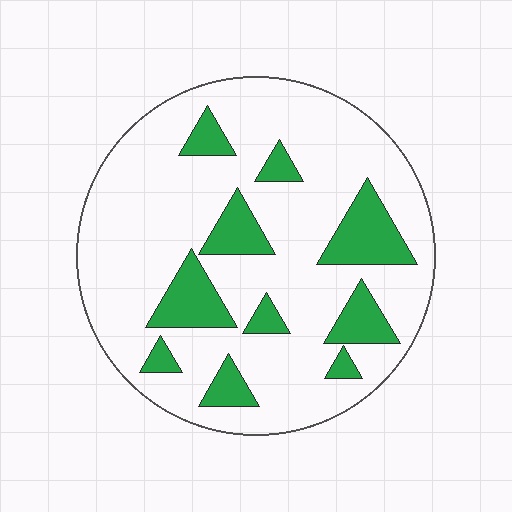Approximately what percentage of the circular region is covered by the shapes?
Approximately 20%.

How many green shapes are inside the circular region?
10.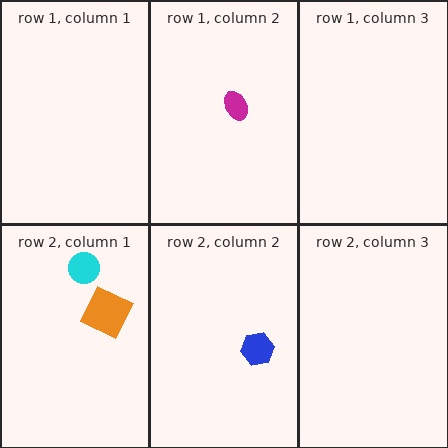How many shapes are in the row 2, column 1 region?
2.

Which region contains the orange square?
The row 2, column 1 region.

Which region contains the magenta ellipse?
The row 1, column 2 region.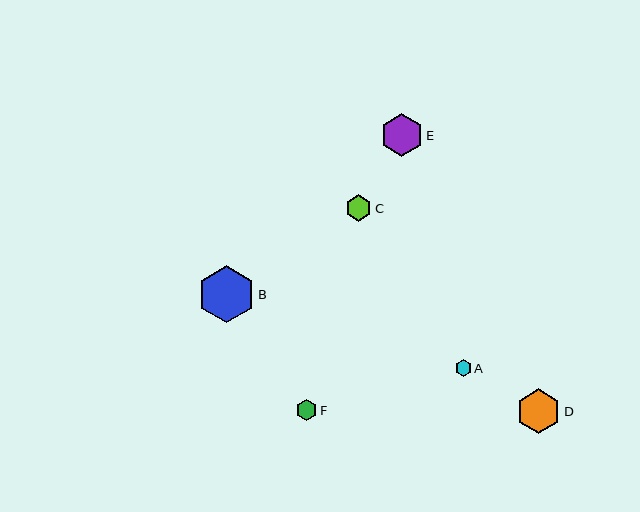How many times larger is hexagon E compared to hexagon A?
Hexagon E is approximately 2.6 times the size of hexagon A.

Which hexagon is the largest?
Hexagon B is the largest with a size of approximately 57 pixels.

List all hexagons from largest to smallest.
From largest to smallest: B, D, E, C, F, A.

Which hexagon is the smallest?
Hexagon A is the smallest with a size of approximately 16 pixels.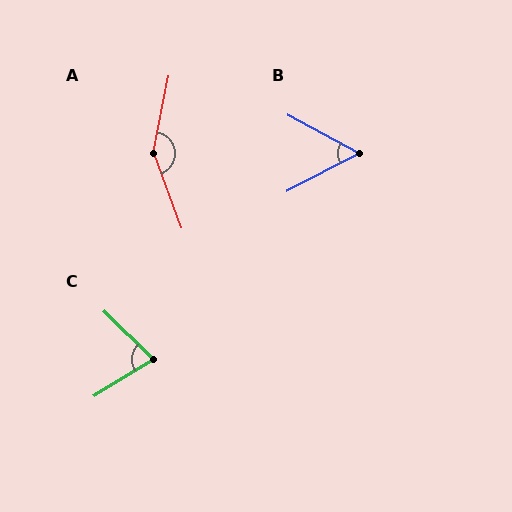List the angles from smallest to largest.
B (56°), C (76°), A (148°).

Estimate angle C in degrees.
Approximately 76 degrees.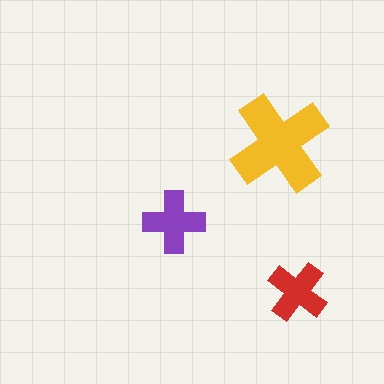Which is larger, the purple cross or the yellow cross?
The yellow one.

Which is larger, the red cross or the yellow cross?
The yellow one.